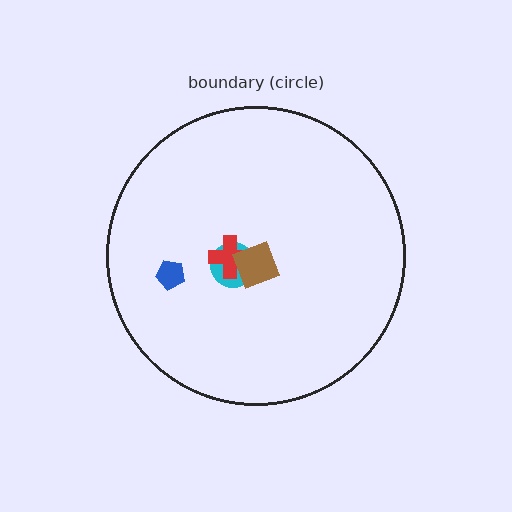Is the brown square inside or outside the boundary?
Inside.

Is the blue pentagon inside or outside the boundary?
Inside.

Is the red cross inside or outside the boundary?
Inside.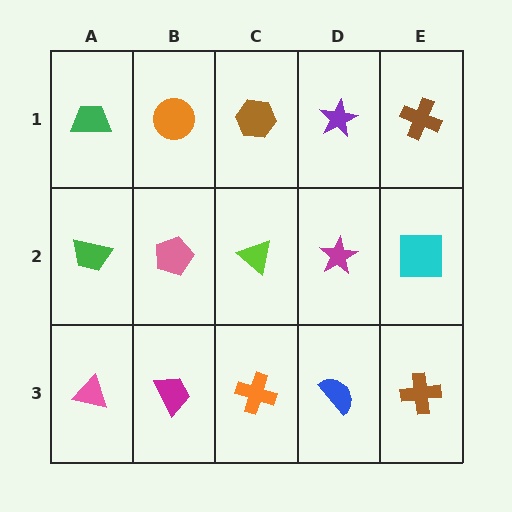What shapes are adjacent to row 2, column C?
A brown hexagon (row 1, column C), an orange cross (row 3, column C), a pink pentagon (row 2, column B), a magenta star (row 2, column D).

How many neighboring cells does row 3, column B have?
3.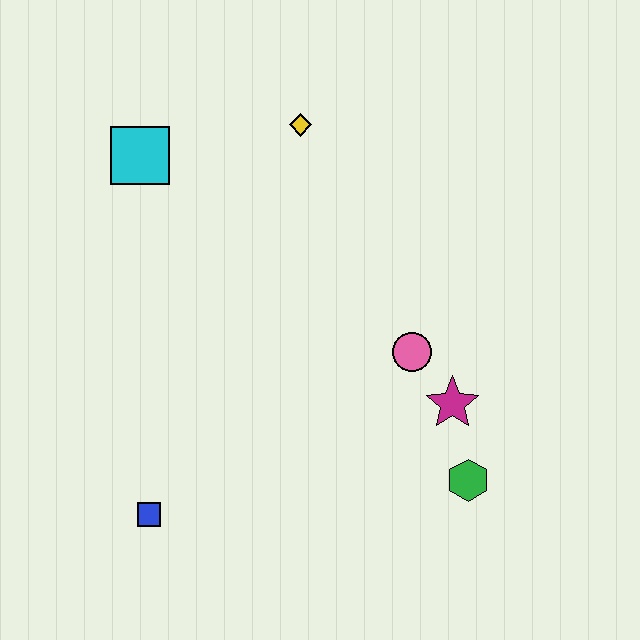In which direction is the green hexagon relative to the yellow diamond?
The green hexagon is below the yellow diamond.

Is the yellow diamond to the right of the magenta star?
No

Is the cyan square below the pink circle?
No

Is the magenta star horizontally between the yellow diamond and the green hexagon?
Yes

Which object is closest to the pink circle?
The magenta star is closest to the pink circle.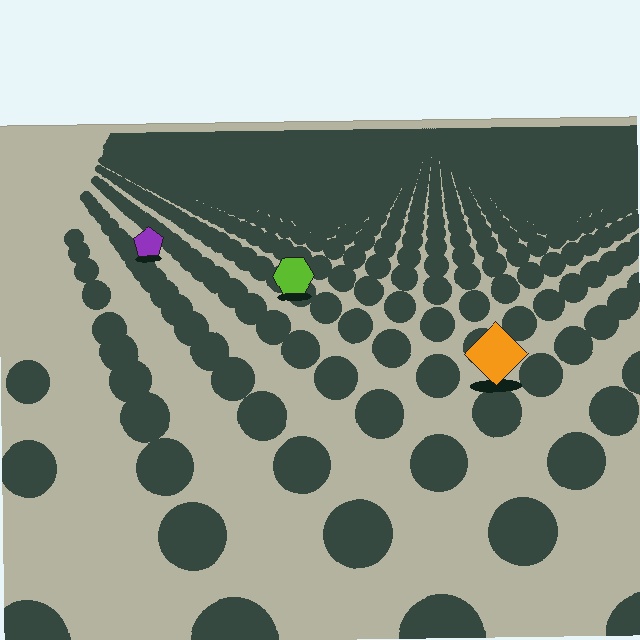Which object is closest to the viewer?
The orange diamond is closest. The texture marks near it are larger and more spread out.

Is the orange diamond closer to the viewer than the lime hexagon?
Yes. The orange diamond is closer — you can tell from the texture gradient: the ground texture is coarser near it.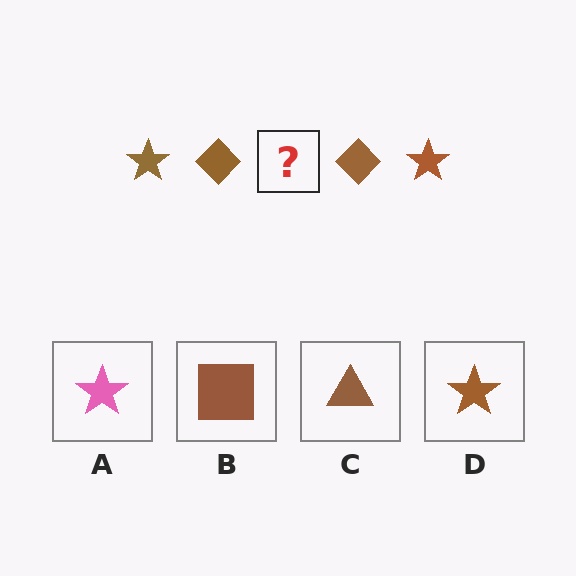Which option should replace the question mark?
Option D.